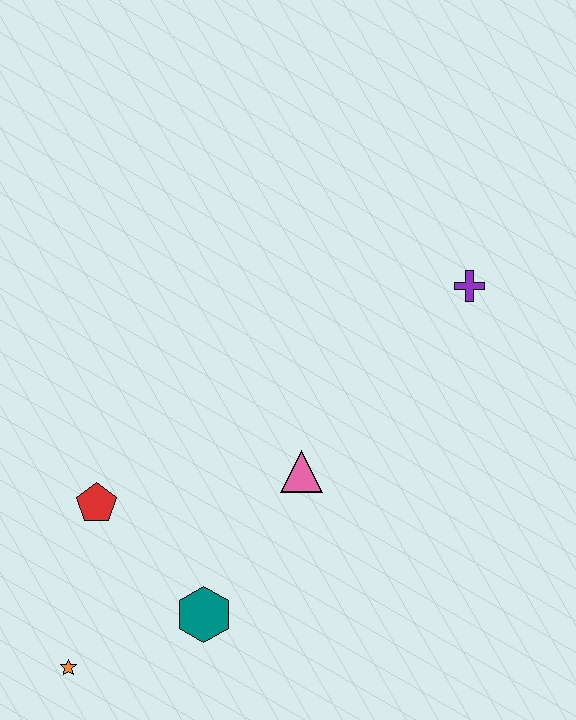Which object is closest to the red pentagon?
The teal hexagon is closest to the red pentagon.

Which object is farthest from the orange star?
The purple cross is farthest from the orange star.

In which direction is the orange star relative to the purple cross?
The orange star is to the left of the purple cross.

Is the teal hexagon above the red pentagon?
No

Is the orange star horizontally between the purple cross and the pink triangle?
No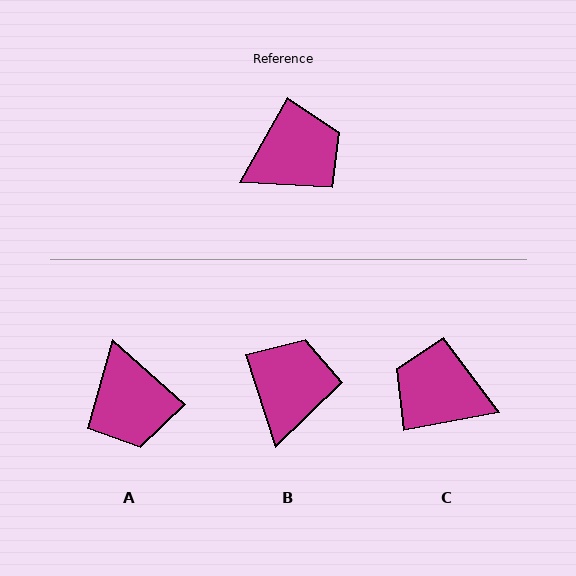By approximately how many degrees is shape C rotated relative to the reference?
Approximately 130 degrees counter-clockwise.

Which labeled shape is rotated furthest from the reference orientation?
C, about 130 degrees away.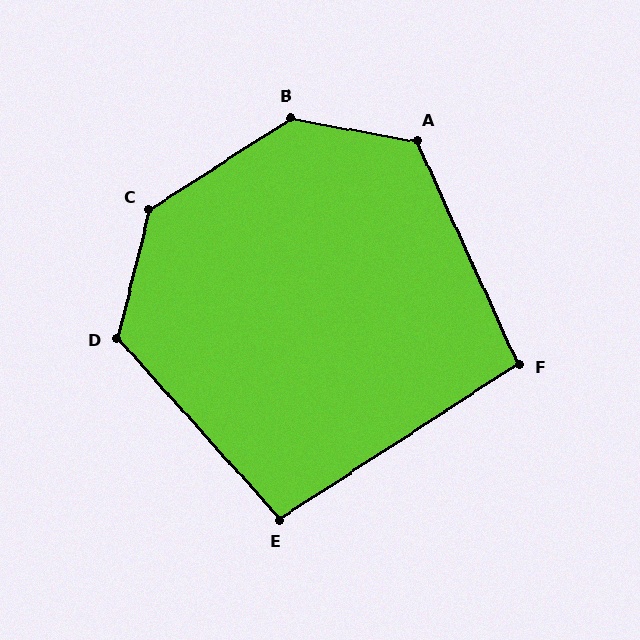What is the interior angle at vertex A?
Approximately 125 degrees (obtuse).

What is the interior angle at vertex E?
Approximately 99 degrees (obtuse).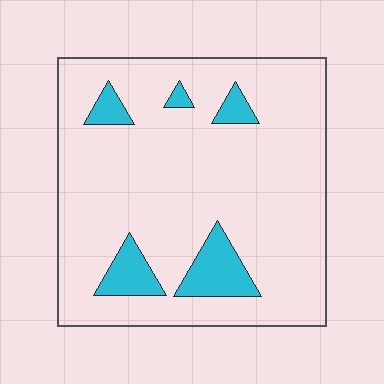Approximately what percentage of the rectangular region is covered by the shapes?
Approximately 10%.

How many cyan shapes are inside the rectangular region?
5.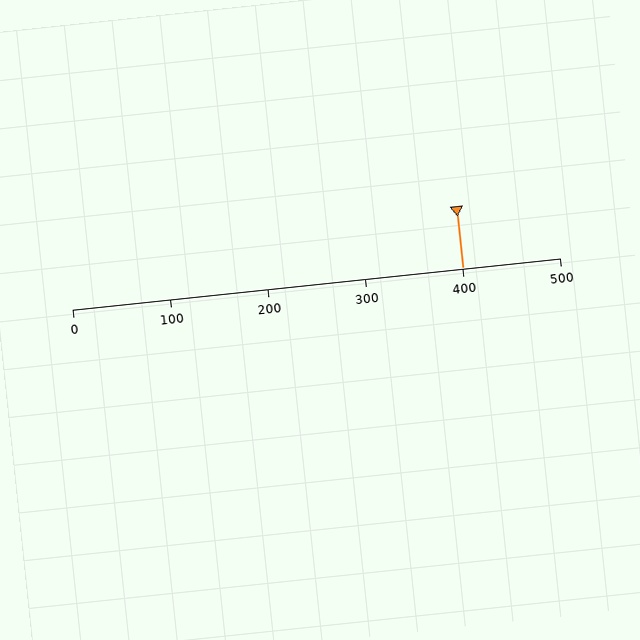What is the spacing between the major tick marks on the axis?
The major ticks are spaced 100 apart.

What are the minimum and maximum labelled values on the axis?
The axis runs from 0 to 500.